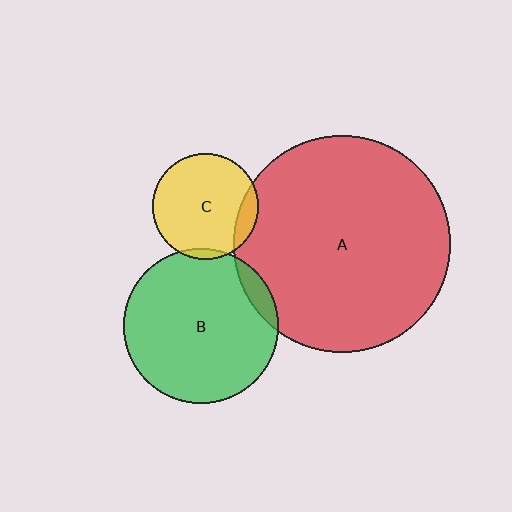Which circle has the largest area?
Circle A (red).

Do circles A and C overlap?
Yes.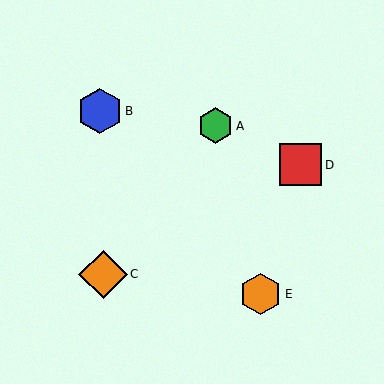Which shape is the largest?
The orange diamond (labeled C) is the largest.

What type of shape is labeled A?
Shape A is a green hexagon.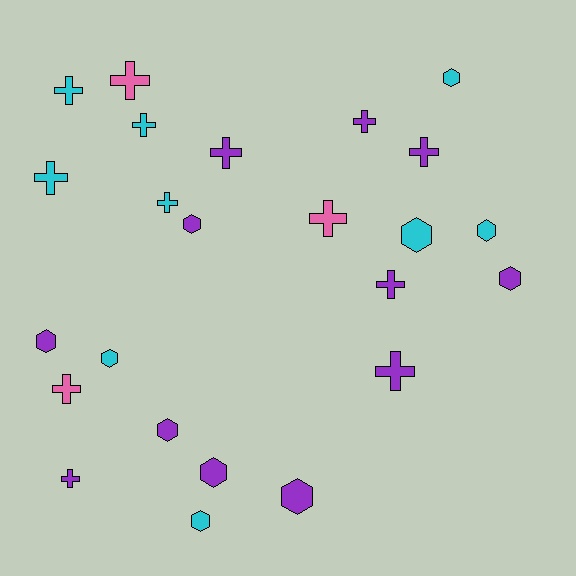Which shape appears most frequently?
Cross, with 13 objects.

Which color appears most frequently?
Purple, with 12 objects.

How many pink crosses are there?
There are 3 pink crosses.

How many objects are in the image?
There are 24 objects.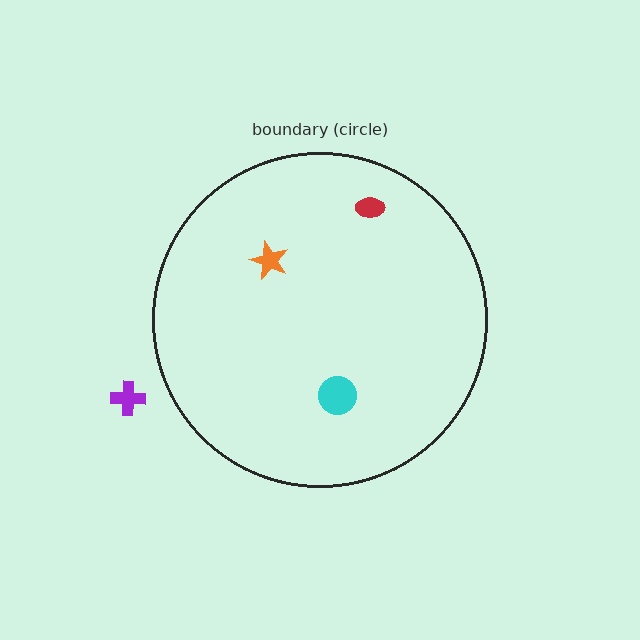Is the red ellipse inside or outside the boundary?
Inside.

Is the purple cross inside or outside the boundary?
Outside.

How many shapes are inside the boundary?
3 inside, 1 outside.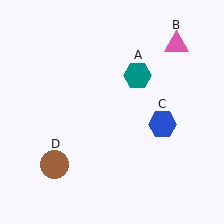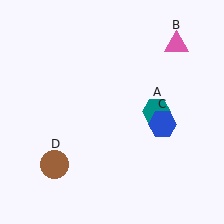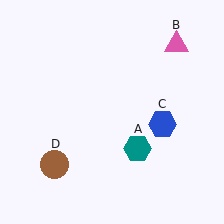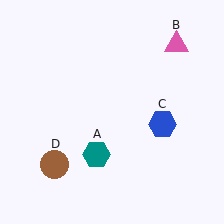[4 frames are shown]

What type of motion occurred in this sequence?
The teal hexagon (object A) rotated clockwise around the center of the scene.